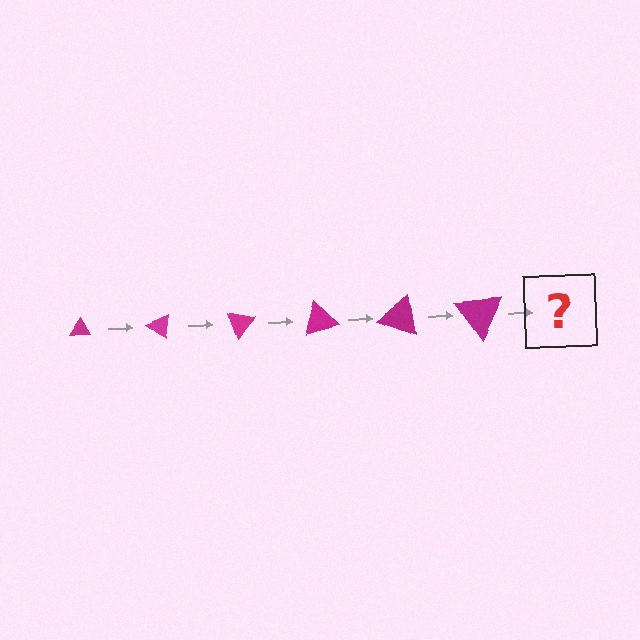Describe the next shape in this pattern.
It should be a triangle, larger than the previous one and rotated 210 degrees from the start.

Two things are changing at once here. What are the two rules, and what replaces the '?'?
The two rules are that the triangle grows larger each step and it rotates 35 degrees each step. The '?' should be a triangle, larger than the previous one and rotated 210 degrees from the start.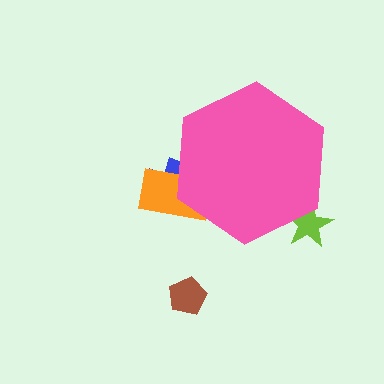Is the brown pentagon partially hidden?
No, the brown pentagon is fully visible.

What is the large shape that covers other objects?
A pink hexagon.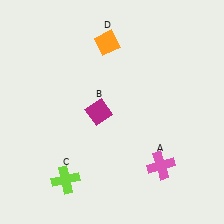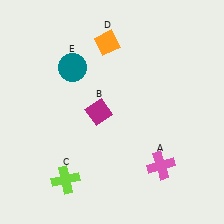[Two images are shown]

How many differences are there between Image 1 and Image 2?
There is 1 difference between the two images.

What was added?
A teal circle (E) was added in Image 2.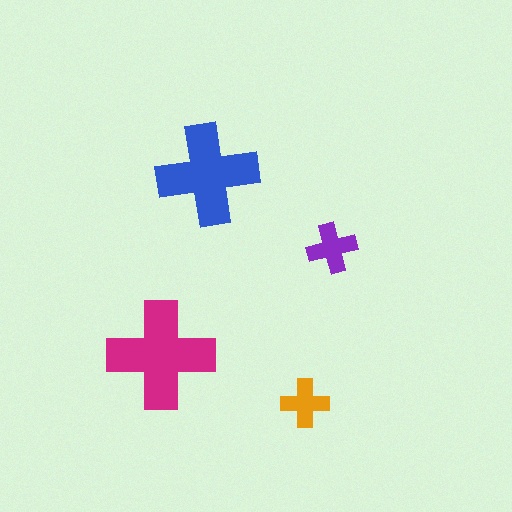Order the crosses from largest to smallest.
the magenta one, the blue one, the purple one, the orange one.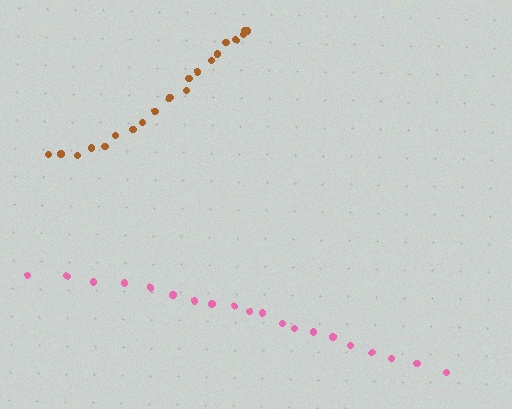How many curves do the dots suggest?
There are 2 distinct paths.